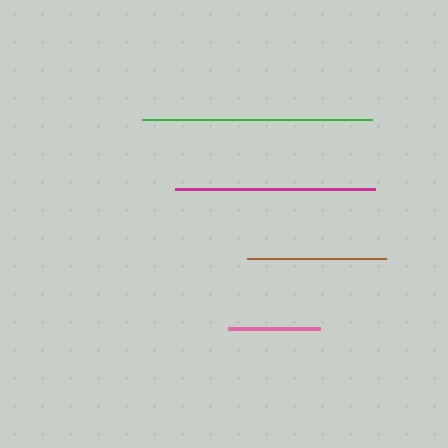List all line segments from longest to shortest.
From longest to shortest: green, magenta, brown, pink.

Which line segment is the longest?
The green line is the longest at approximately 229 pixels.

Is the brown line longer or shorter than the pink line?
The brown line is longer than the pink line.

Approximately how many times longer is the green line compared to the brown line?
The green line is approximately 1.6 times the length of the brown line.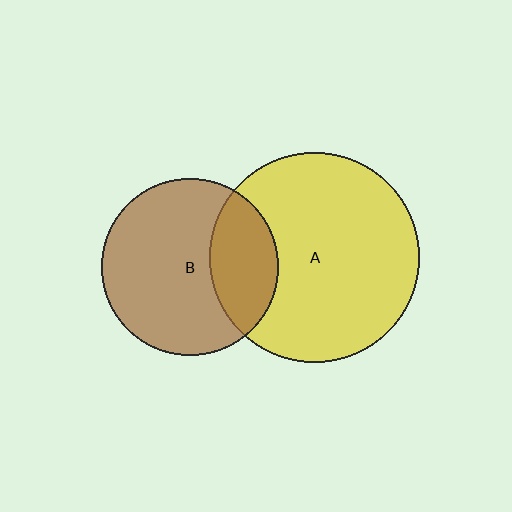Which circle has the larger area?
Circle A (yellow).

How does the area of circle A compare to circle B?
Approximately 1.4 times.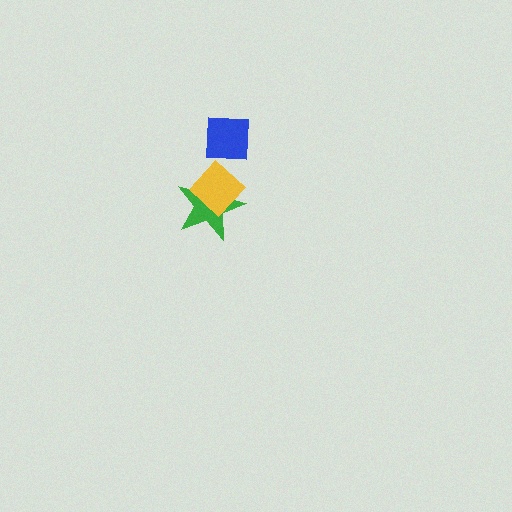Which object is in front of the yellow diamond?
The blue square is in front of the yellow diamond.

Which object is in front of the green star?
The yellow diamond is in front of the green star.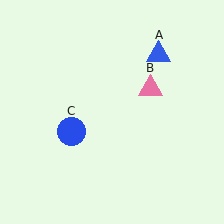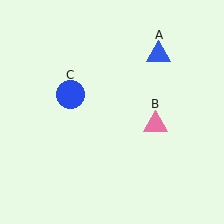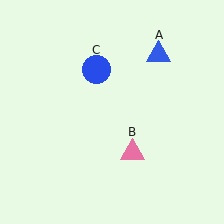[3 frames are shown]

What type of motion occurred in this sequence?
The pink triangle (object B), blue circle (object C) rotated clockwise around the center of the scene.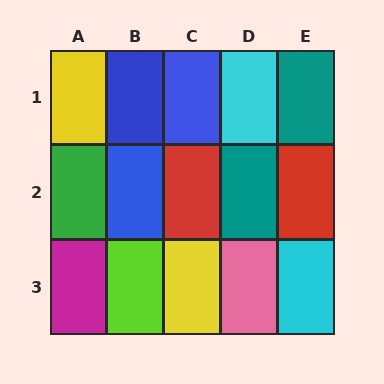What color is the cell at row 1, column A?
Yellow.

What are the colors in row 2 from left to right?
Green, blue, red, teal, red.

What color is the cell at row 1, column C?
Blue.